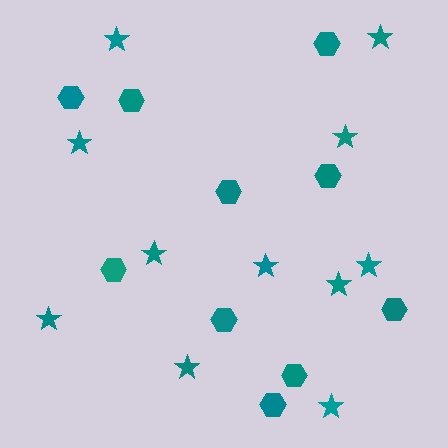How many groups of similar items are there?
There are 2 groups: one group of hexagons (10) and one group of stars (11).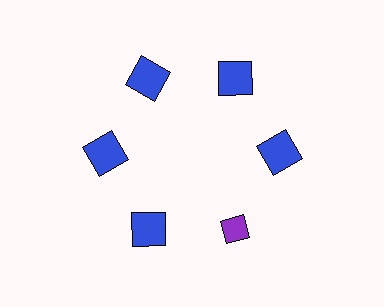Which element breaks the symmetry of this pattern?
The purple diamond at roughly the 5 o'clock position breaks the symmetry. All other shapes are blue squares.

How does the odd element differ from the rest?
It differs in both color (purple instead of blue) and shape (diamond instead of square).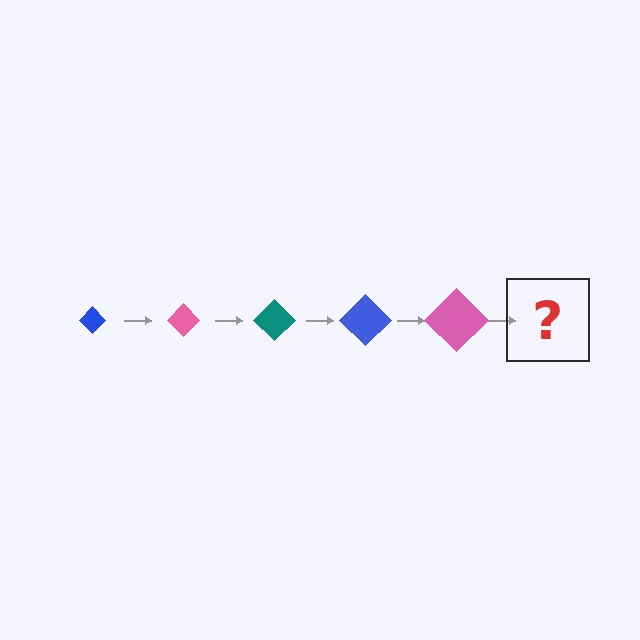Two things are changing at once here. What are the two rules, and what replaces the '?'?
The two rules are that the diamond grows larger each step and the color cycles through blue, pink, and teal. The '?' should be a teal diamond, larger than the previous one.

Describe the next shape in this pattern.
It should be a teal diamond, larger than the previous one.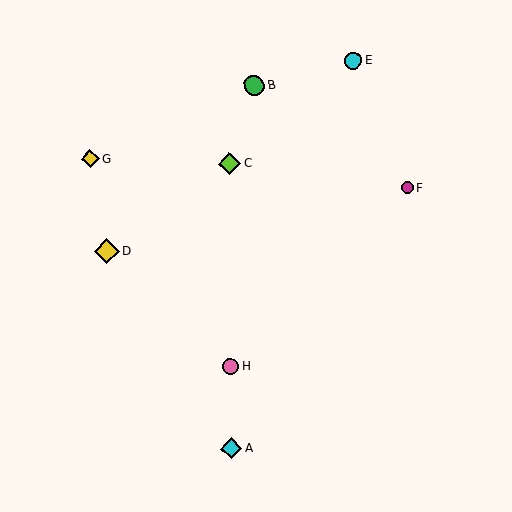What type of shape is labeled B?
Shape B is a green circle.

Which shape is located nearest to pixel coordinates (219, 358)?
The pink circle (labeled H) at (230, 367) is nearest to that location.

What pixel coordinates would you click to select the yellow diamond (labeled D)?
Click at (107, 251) to select the yellow diamond D.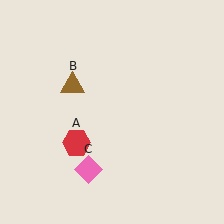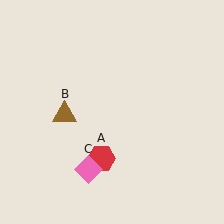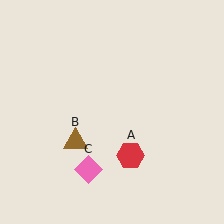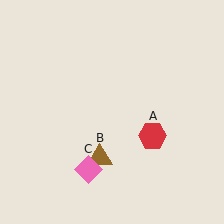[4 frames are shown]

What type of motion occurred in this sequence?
The red hexagon (object A), brown triangle (object B) rotated counterclockwise around the center of the scene.